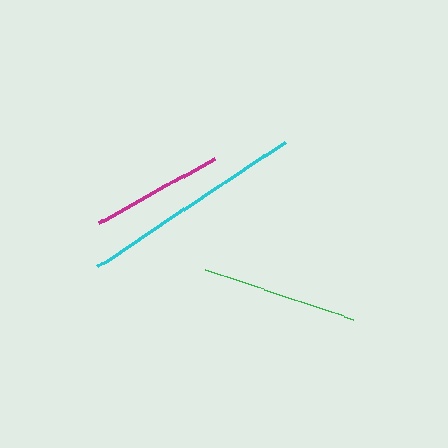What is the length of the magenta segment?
The magenta segment is approximately 132 pixels long.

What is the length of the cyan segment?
The cyan segment is approximately 225 pixels long.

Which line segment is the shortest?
The magenta line is the shortest at approximately 132 pixels.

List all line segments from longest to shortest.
From longest to shortest: cyan, green, magenta.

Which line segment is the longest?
The cyan line is the longest at approximately 225 pixels.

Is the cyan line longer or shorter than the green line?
The cyan line is longer than the green line.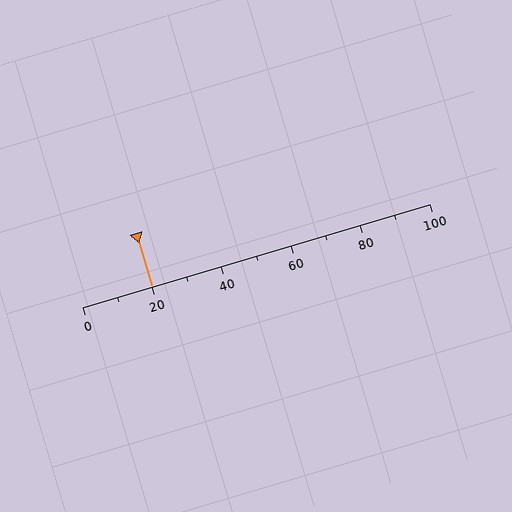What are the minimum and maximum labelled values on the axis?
The axis runs from 0 to 100.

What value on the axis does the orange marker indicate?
The marker indicates approximately 20.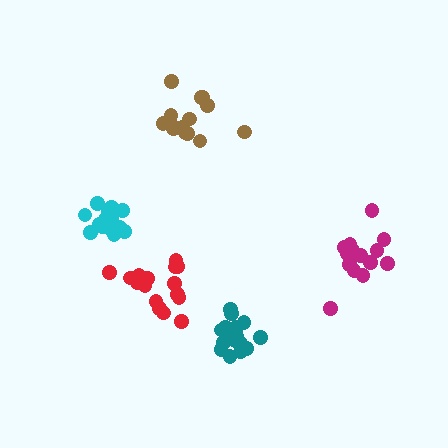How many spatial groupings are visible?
There are 5 spatial groupings.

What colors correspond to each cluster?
The clusters are colored: red, cyan, magenta, teal, brown.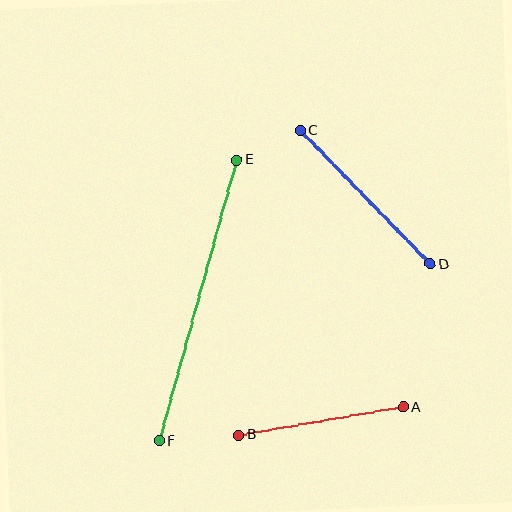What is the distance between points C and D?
The distance is approximately 186 pixels.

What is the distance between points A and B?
The distance is approximately 167 pixels.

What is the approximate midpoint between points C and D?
The midpoint is at approximately (365, 197) pixels.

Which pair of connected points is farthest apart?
Points E and F are farthest apart.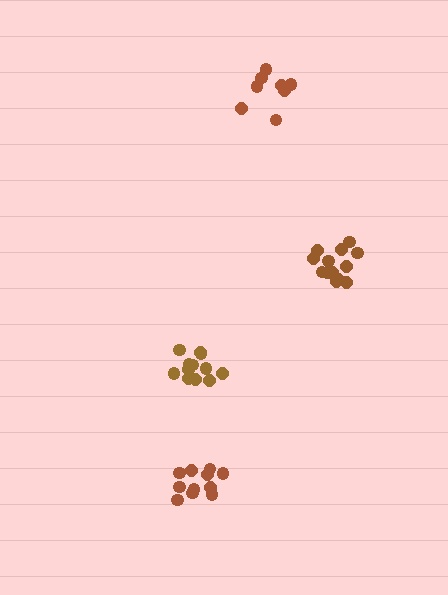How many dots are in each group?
Group 1: 11 dots, Group 2: 8 dots, Group 3: 13 dots, Group 4: 13 dots (45 total).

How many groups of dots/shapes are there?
There are 4 groups.